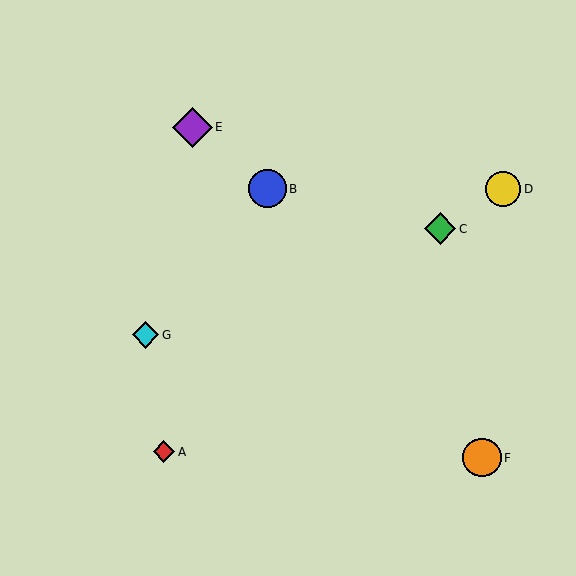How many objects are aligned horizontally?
2 objects (B, D) are aligned horizontally.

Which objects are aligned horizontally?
Objects B, D are aligned horizontally.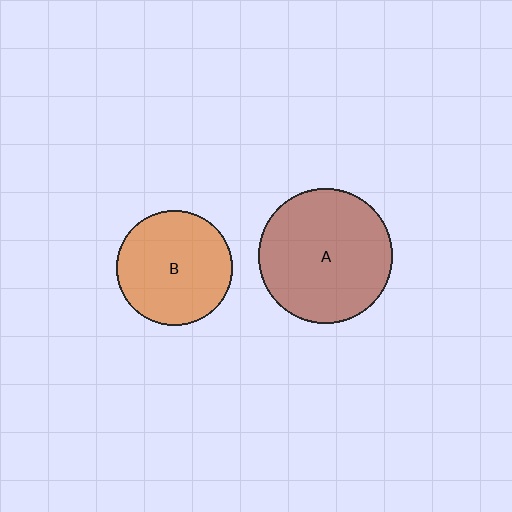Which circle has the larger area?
Circle A (brown).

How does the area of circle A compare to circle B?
Approximately 1.4 times.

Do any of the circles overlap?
No, none of the circles overlap.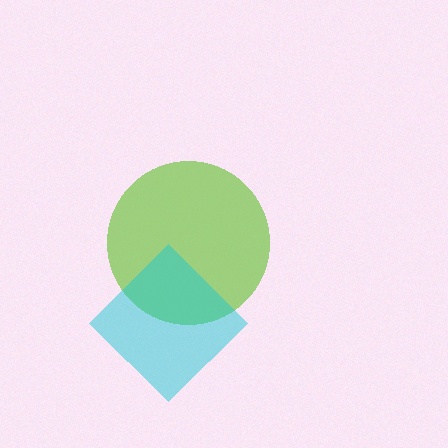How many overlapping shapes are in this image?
There are 2 overlapping shapes in the image.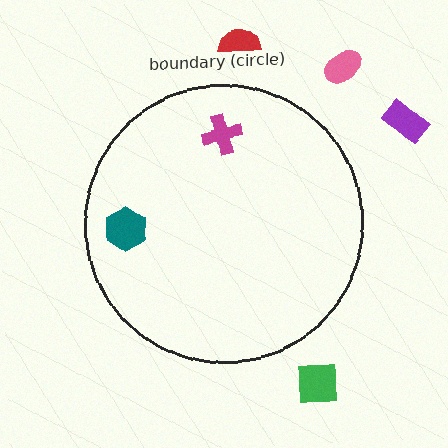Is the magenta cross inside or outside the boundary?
Inside.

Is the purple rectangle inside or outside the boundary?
Outside.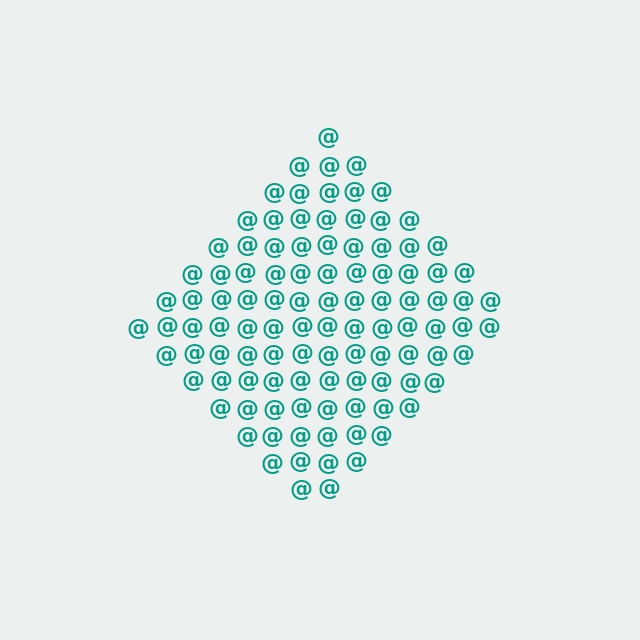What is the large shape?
The large shape is a diamond.